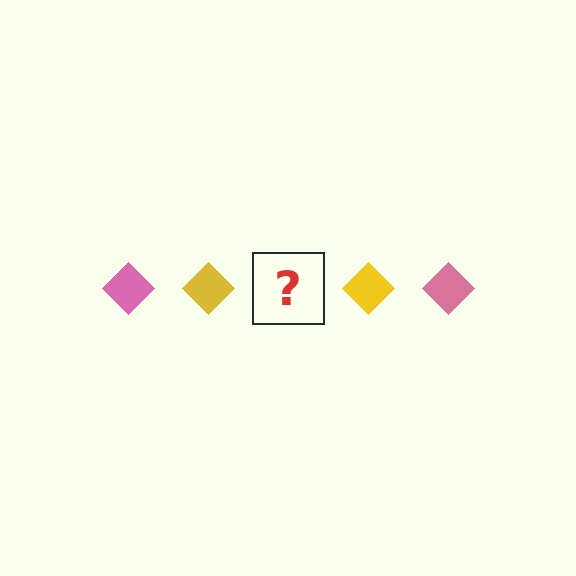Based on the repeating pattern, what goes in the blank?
The blank should be a pink diamond.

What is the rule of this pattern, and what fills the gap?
The rule is that the pattern cycles through pink, yellow diamonds. The gap should be filled with a pink diamond.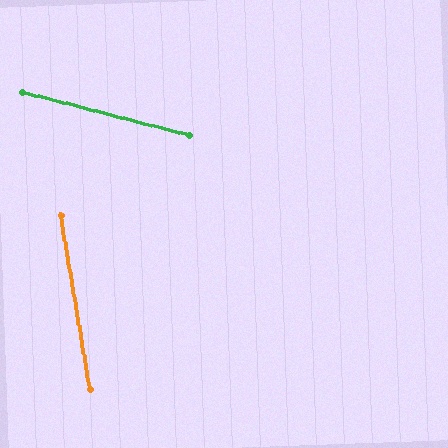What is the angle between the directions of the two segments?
Approximately 66 degrees.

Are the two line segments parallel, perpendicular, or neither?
Neither parallel nor perpendicular — they differ by about 66°.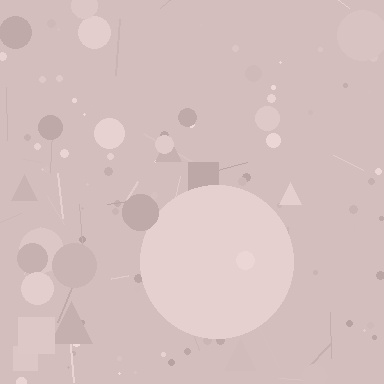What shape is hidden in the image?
A circle is hidden in the image.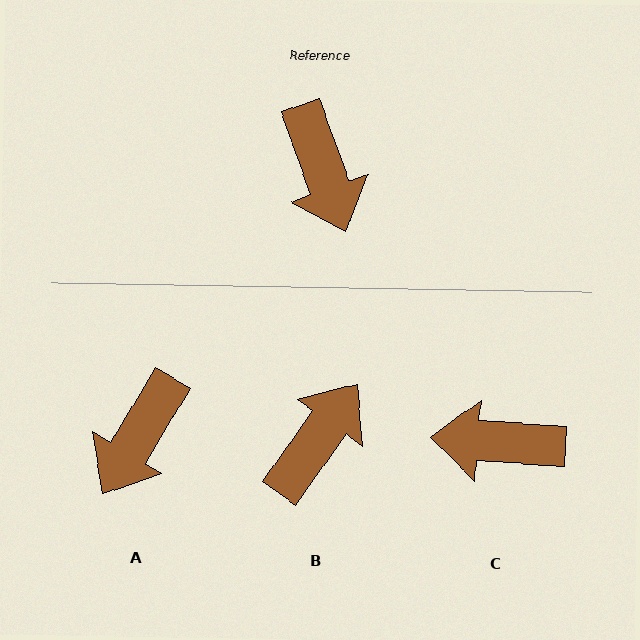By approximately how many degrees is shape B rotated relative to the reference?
Approximately 125 degrees counter-clockwise.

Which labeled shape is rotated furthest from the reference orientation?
B, about 125 degrees away.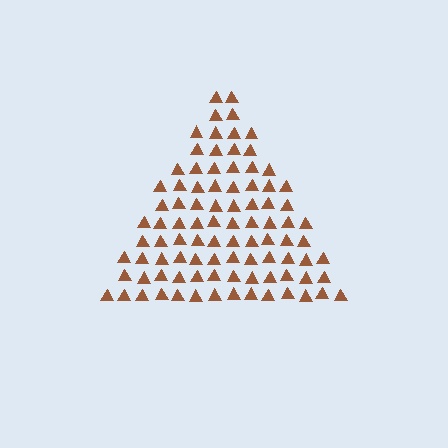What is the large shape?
The large shape is a triangle.